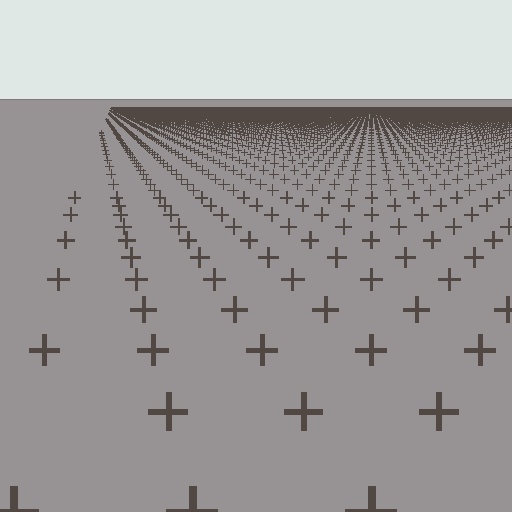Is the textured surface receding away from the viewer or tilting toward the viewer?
The surface is receding away from the viewer. Texture elements get smaller and denser toward the top.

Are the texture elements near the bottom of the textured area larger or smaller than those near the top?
Larger. Near the bottom, elements are closer to the viewer and appear at a bigger on-screen size.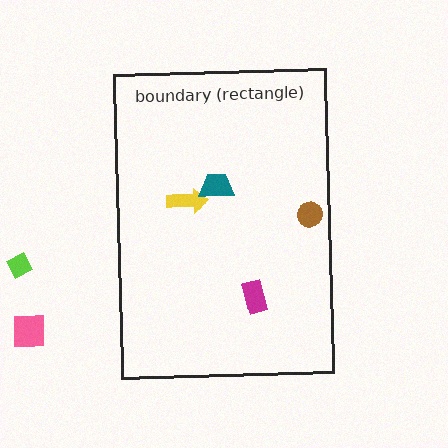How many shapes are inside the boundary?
4 inside, 2 outside.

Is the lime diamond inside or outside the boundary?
Outside.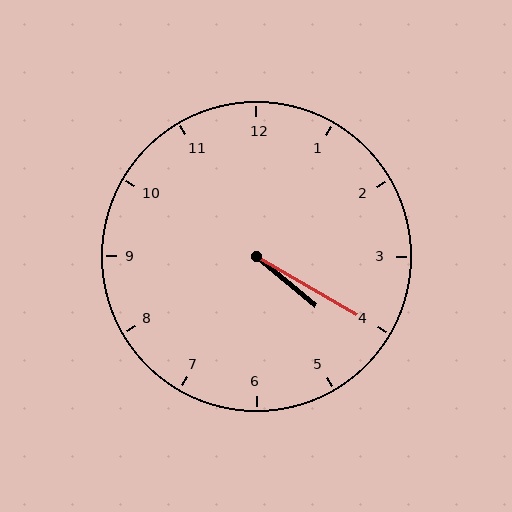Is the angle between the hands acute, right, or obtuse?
It is acute.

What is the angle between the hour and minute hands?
Approximately 10 degrees.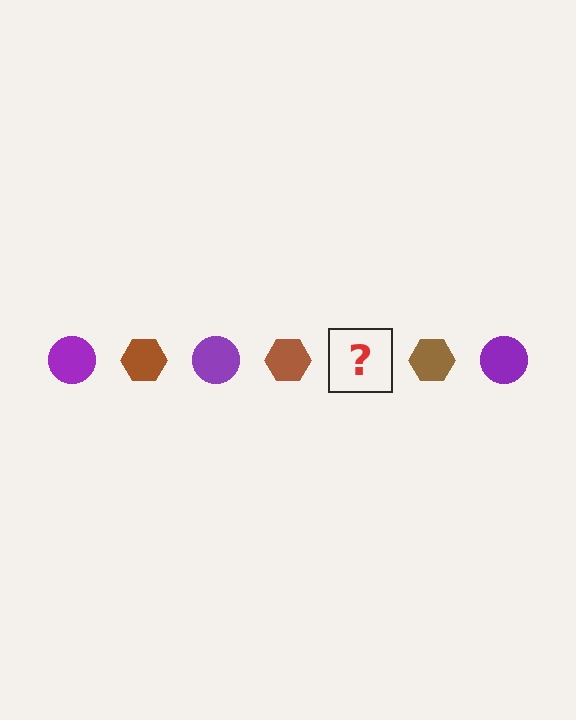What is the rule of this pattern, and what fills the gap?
The rule is that the pattern alternates between purple circle and brown hexagon. The gap should be filled with a purple circle.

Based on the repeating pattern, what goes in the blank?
The blank should be a purple circle.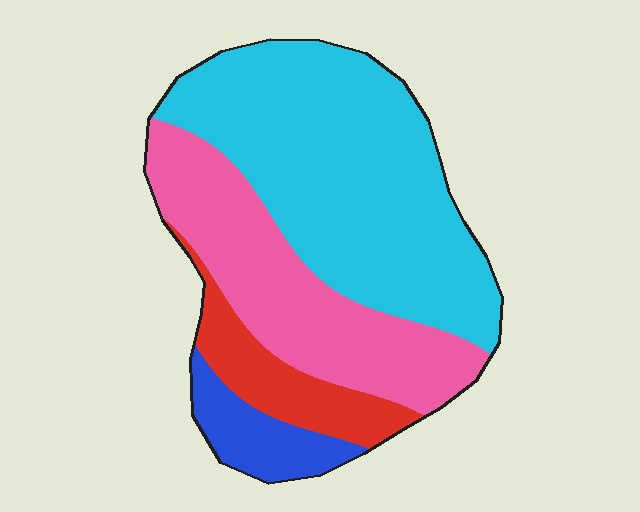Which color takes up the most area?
Cyan, at roughly 50%.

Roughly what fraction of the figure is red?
Red takes up about one eighth (1/8) of the figure.